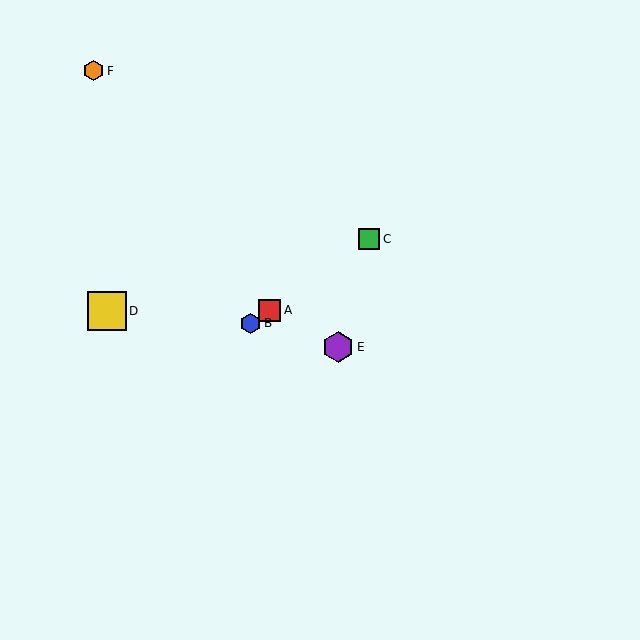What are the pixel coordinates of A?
Object A is at (270, 310).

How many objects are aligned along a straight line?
3 objects (A, B, C) are aligned along a straight line.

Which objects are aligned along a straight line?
Objects A, B, C are aligned along a straight line.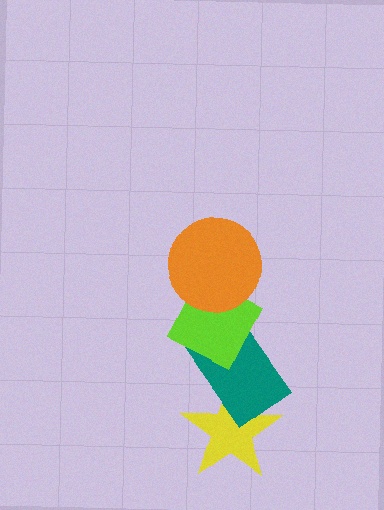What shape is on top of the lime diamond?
The orange circle is on top of the lime diamond.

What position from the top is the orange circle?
The orange circle is 1st from the top.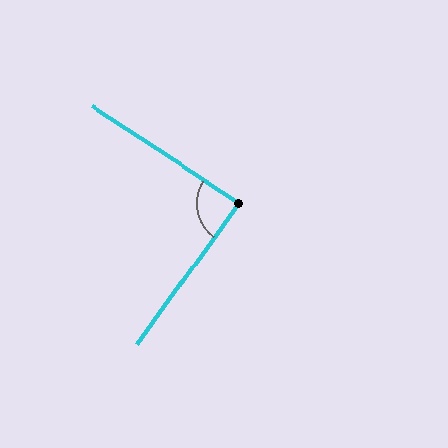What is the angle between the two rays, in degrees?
Approximately 87 degrees.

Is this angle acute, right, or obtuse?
It is approximately a right angle.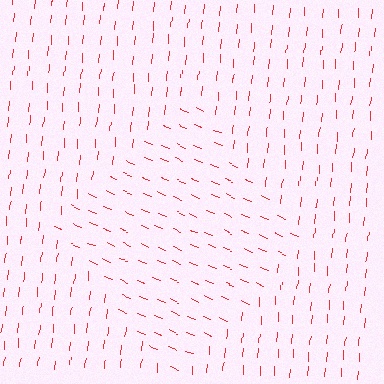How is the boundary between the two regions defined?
The boundary is defined purely by a change in line orientation (approximately 72 degrees difference). All lines are the same color and thickness.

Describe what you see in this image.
The image is filled with small red line segments. A diamond region in the image has lines oriented differently from the surrounding lines, creating a visible texture boundary.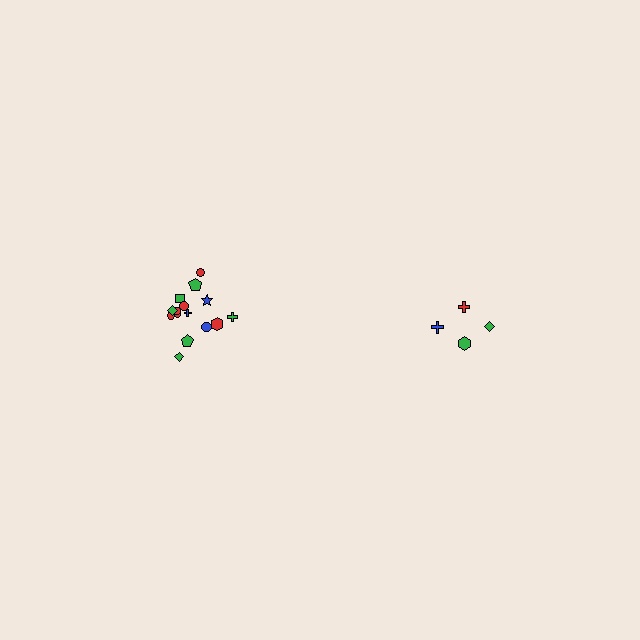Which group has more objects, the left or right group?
The left group.